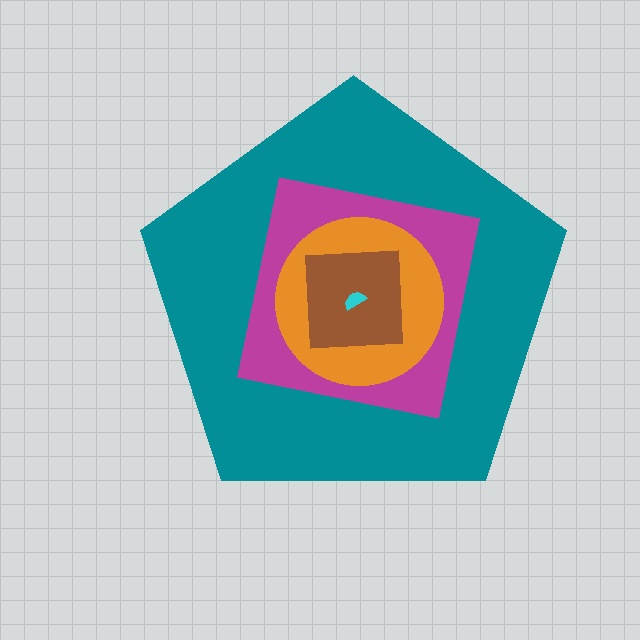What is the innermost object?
The cyan semicircle.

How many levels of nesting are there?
5.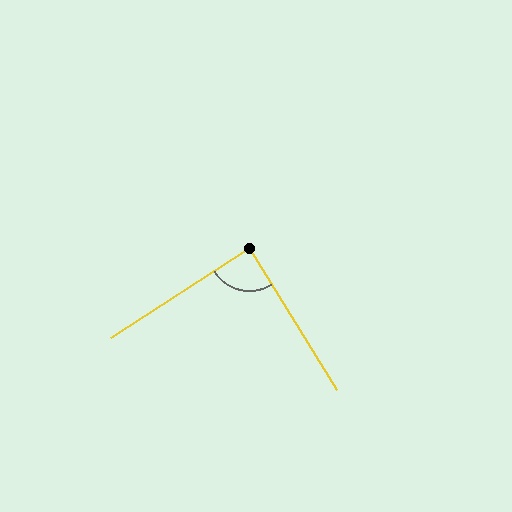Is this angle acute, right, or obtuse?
It is approximately a right angle.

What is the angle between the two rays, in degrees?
Approximately 89 degrees.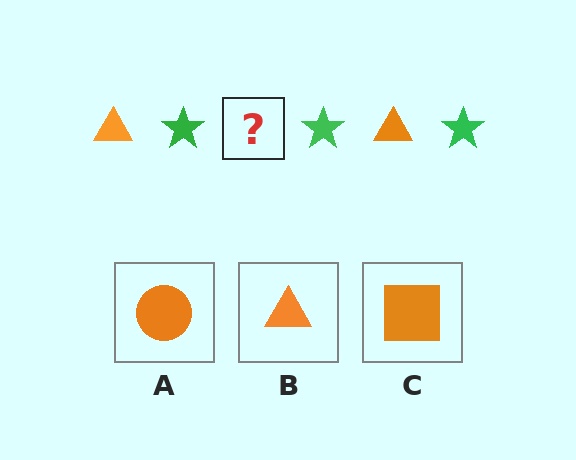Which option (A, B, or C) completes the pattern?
B.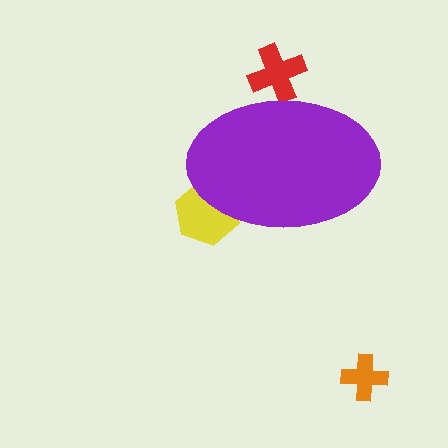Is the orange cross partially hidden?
No, the orange cross is fully visible.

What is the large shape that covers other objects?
A purple ellipse.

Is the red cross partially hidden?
Yes, the red cross is partially hidden behind the purple ellipse.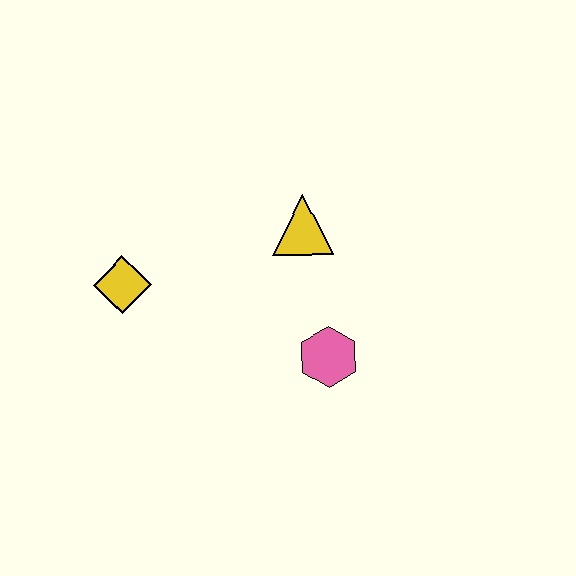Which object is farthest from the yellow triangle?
The yellow diamond is farthest from the yellow triangle.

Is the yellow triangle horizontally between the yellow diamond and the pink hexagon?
Yes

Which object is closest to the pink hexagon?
The yellow triangle is closest to the pink hexagon.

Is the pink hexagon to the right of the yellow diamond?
Yes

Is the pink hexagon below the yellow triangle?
Yes